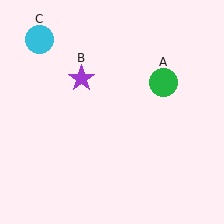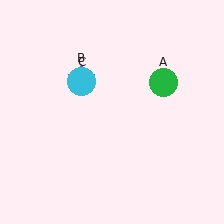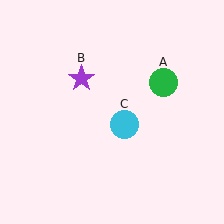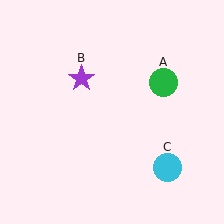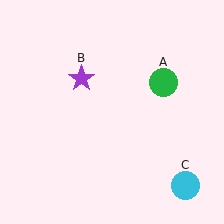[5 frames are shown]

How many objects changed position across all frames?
1 object changed position: cyan circle (object C).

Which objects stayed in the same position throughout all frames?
Green circle (object A) and purple star (object B) remained stationary.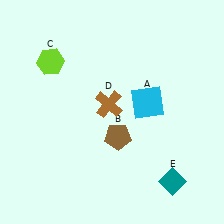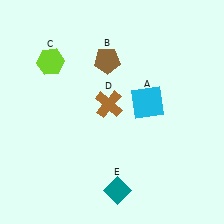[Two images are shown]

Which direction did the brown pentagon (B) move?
The brown pentagon (B) moved up.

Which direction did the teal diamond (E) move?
The teal diamond (E) moved left.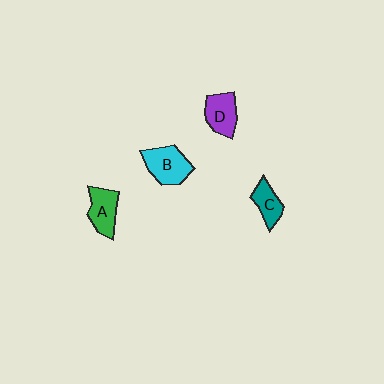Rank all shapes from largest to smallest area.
From largest to smallest: B (cyan), A (green), D (purple), C (teal).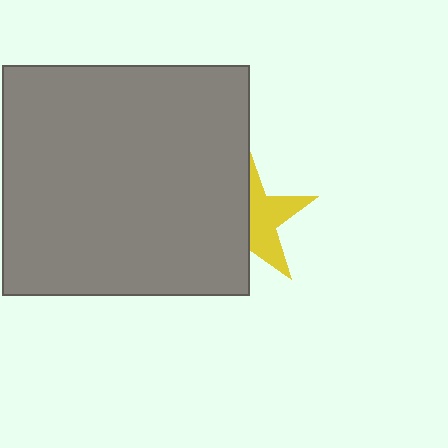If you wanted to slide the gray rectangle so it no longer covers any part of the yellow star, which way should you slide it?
Slide it left — that is the most direct way to separate the two shapes.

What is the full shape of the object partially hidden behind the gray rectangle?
The partially hidden object is a yellow star.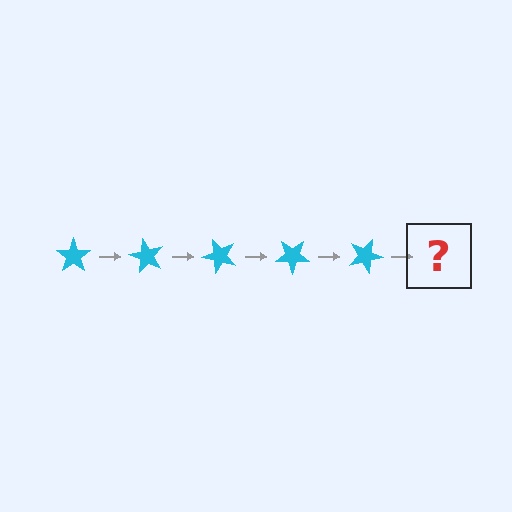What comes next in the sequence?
The next element should be a cyan star rotated 300 degrees.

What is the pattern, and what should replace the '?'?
The pattern is that the star rotates 60 degrees each step. The '?' should be a cyan star rotated 300 degrees.